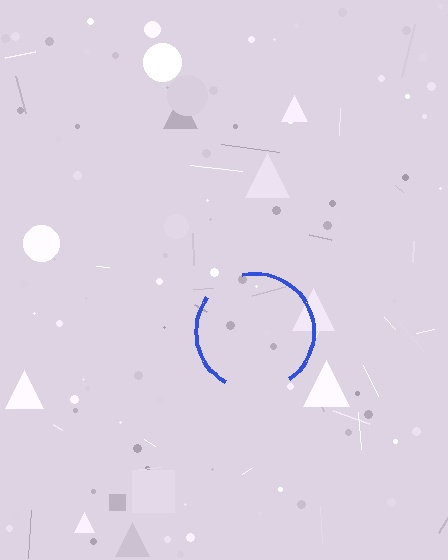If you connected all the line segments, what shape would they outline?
They would outline a circle.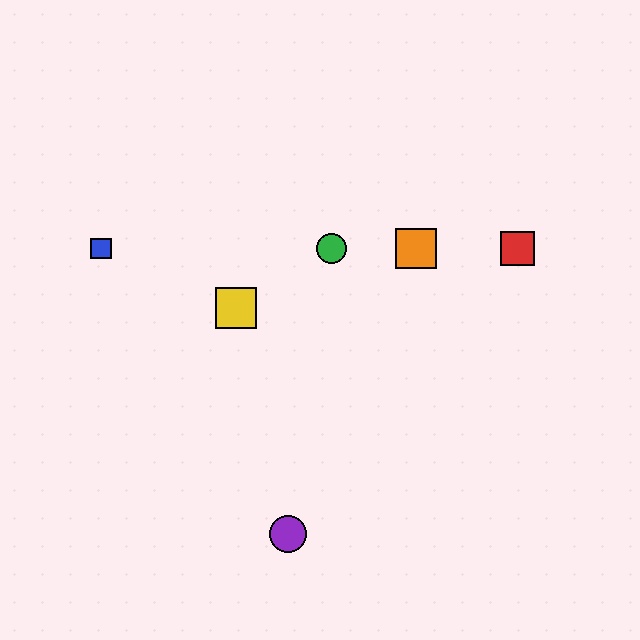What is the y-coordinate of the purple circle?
The purple circle is at y≈534.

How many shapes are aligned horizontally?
4 shapes (the red square, the blue square, the green circle, the orange square) are aligned horizontally.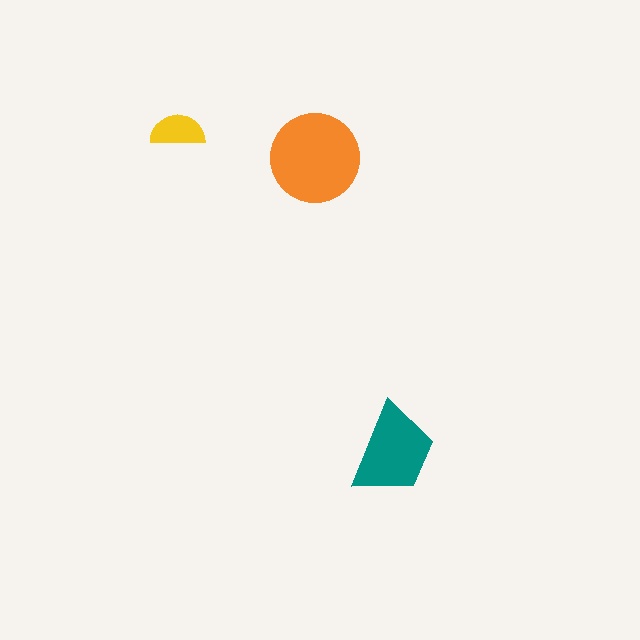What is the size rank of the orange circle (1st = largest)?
1st.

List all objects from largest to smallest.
The orange circle, the teal trapezoid, the yellow semicircle.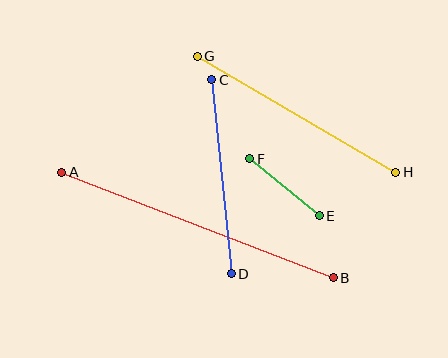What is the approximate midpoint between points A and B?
The midpoint is at approximately (198, 225) pixels.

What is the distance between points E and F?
The distance is approximately 90 pixels.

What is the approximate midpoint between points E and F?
The midpoint is at approximately (285, 187) pixels.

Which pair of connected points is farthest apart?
Points A and B are farthest apart.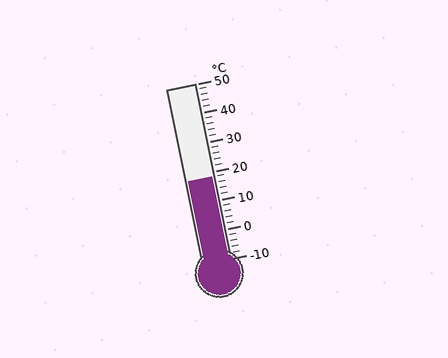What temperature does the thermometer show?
The thermometer shows approximately 18°C.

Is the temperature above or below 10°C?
The temperature is above 10°C.